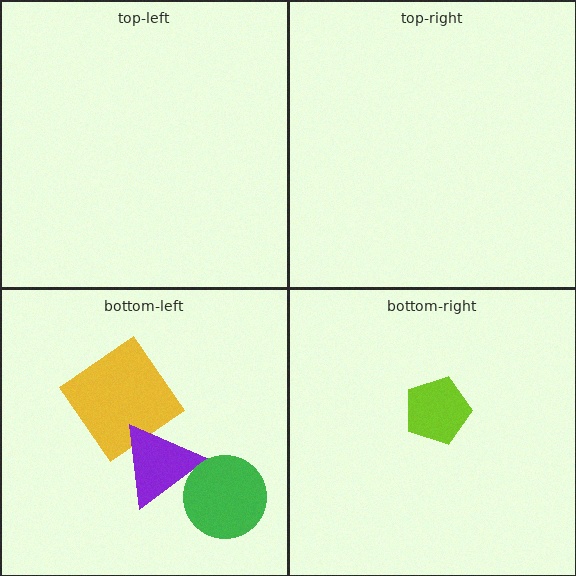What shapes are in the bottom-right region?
The lime pentagon.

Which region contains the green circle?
The bottom-left region.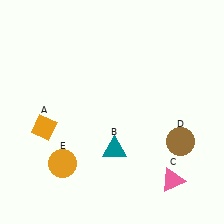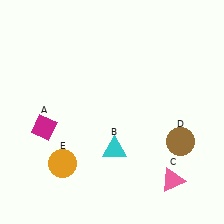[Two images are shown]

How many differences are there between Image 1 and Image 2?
There are 2 differences between the two images.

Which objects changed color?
A changed from orange to magenta. B changed from teal to cyan.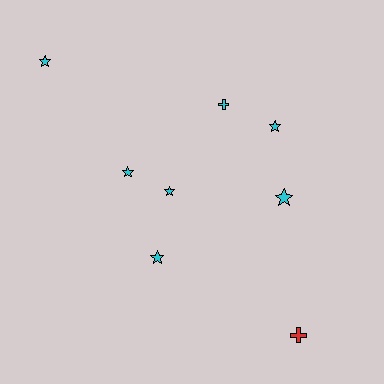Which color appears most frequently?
Cyan, with 7 objects.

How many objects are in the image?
There are 8 objects.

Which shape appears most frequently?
Star, with 6 objects.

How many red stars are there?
There are no red stars.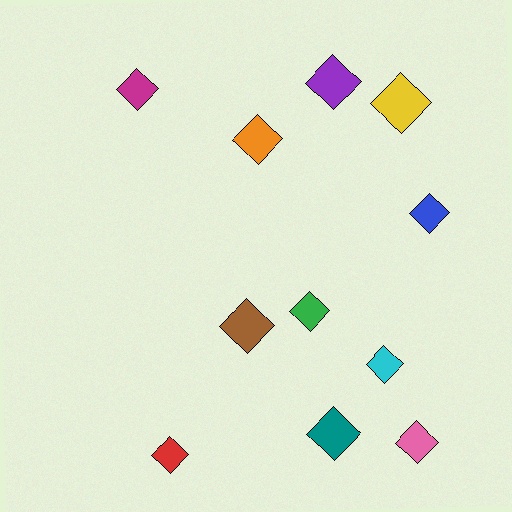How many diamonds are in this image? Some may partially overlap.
There are 11 diamonds.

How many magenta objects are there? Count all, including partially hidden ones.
There is 1 magenta object.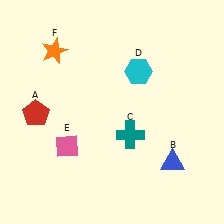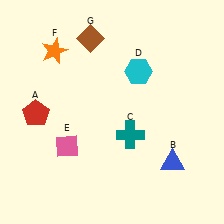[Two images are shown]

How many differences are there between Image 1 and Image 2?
There is 1 difference between the two images.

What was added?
A brown diamond (G) was added in Image 2.